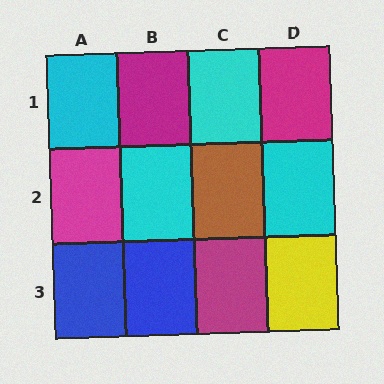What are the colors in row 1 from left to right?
Cyan, magenta, cyan, magenta.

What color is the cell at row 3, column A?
Blue.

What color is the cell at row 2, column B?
Cyan.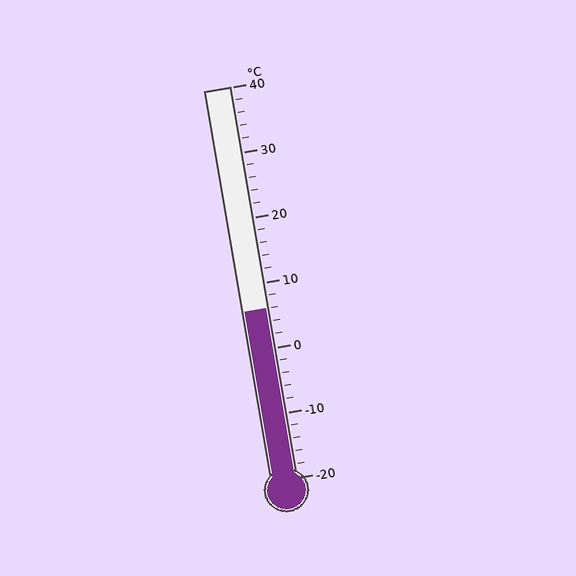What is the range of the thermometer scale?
The thermometer scale ranges from -20°C to 40°C.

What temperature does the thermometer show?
The thermometer shows approximately 6°C.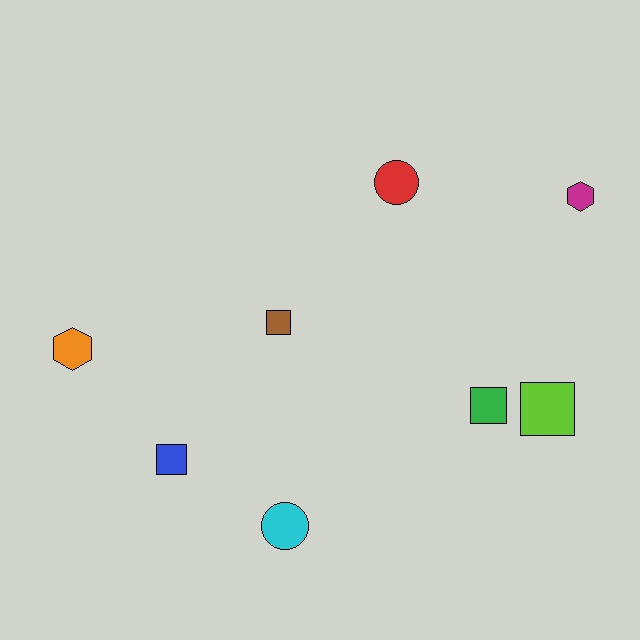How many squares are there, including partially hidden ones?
There are 4 squares.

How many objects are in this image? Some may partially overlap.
There are 8 objects.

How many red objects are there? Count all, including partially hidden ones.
There is 1 red object.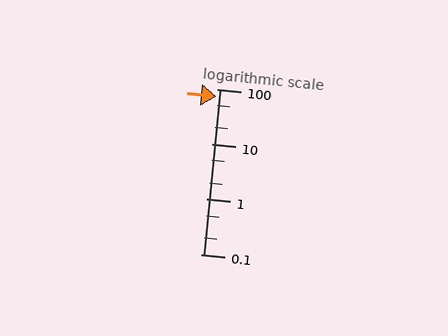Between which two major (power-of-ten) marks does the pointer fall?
The pointer is between 10 and 100.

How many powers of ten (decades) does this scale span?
The scale spans 3 decades, from 0.1 to 100.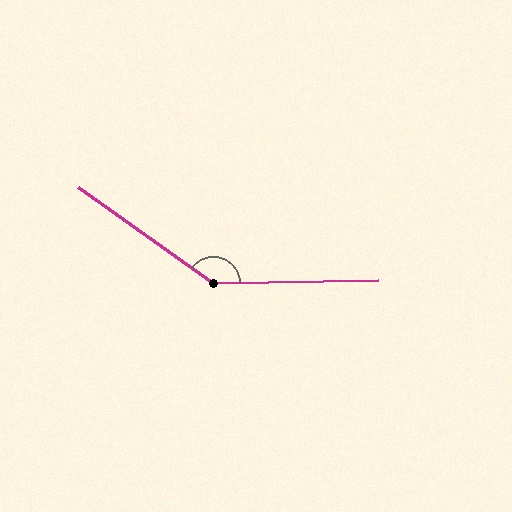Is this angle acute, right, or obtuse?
It is obtuse.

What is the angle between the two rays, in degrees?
Approximately 143 degrees.